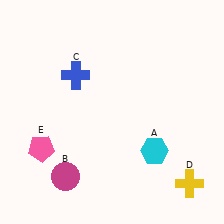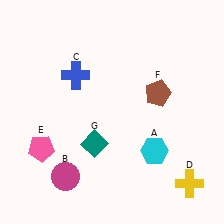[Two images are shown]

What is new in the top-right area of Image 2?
A brown pentagon (F) was added in the top-right area of Image 2.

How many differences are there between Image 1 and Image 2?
There are 2 differences between the two images.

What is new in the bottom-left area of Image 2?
A teal diamond (G) was added in the bottom-left area of Image 2.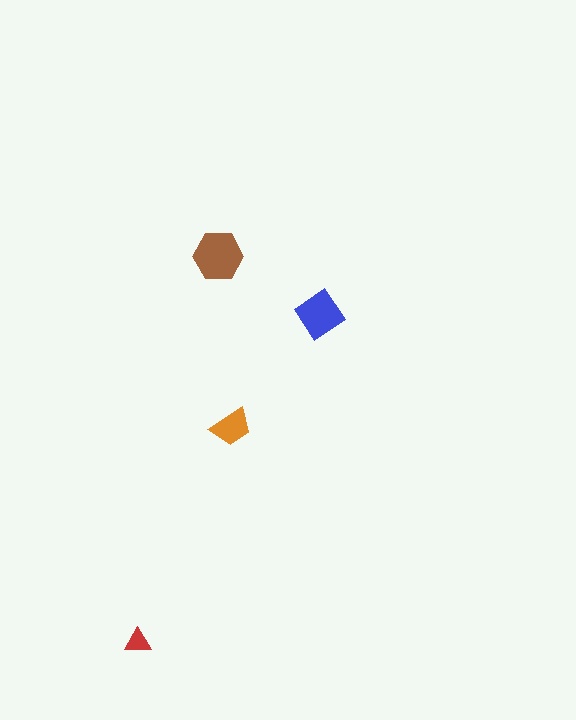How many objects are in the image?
There are 4 objects in the image.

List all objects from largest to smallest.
The brown hexagon, the blue diamond, the orange trapezoid, the red triangle.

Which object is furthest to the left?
The red triangle is leftmost.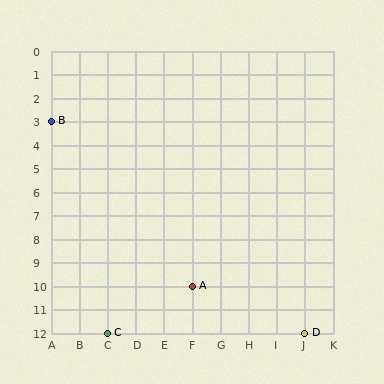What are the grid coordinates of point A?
Point A is at grid coordinates (F, 10).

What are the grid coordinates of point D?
Point D is at grid coordinates (J, 12).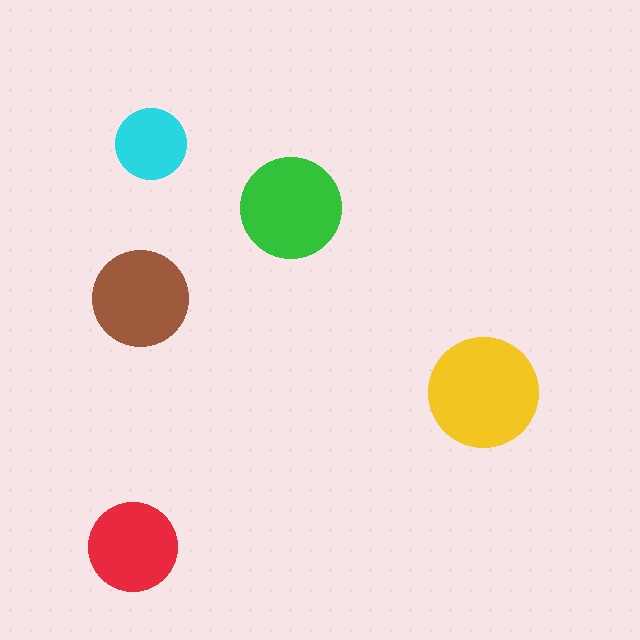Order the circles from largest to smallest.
the yellow one, the green one, the brown one, the red one, the cyan one.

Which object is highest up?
The cyan circle is topmost.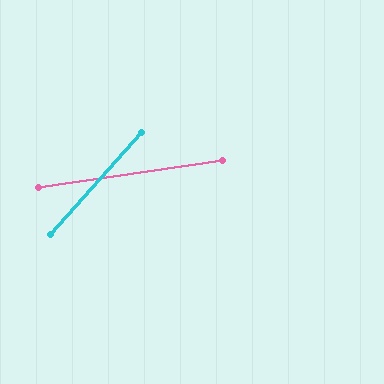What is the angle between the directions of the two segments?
Approximately 40 degrees.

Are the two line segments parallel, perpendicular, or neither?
Neither parallel nor perpendicular — they differ by about 40°.